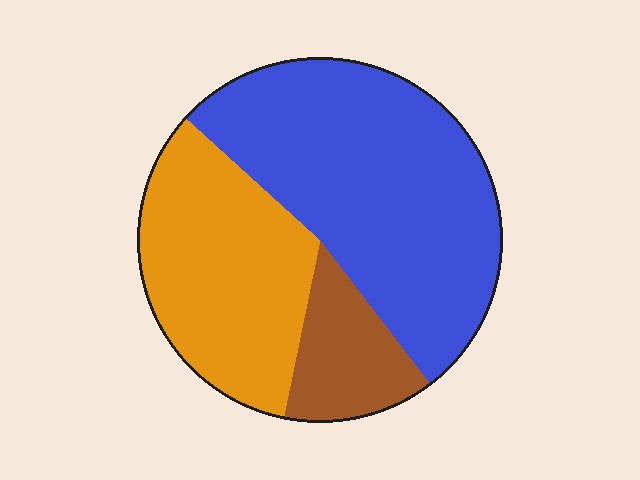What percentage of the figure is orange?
Orange takes up between a third and a half of the figure.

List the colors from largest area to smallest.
From largest to smallest: blue, orange, brown.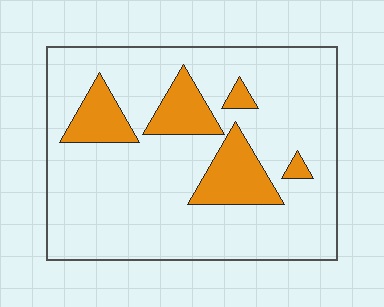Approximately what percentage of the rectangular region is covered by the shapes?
Approximately 20%.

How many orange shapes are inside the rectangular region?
5.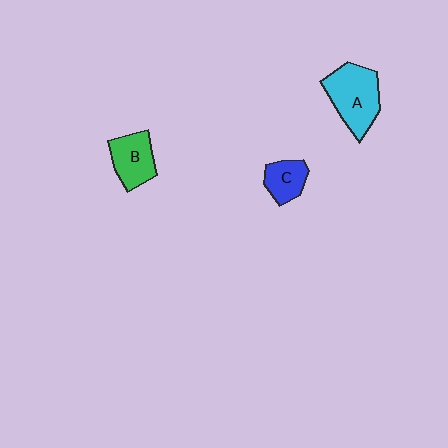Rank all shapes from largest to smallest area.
From largest to smallest: A (cyan), B (green), C (blue).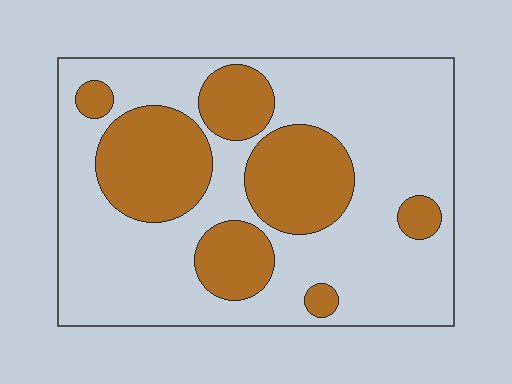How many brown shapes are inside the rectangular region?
7.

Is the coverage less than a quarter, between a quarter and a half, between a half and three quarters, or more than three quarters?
Between a quarter and a half.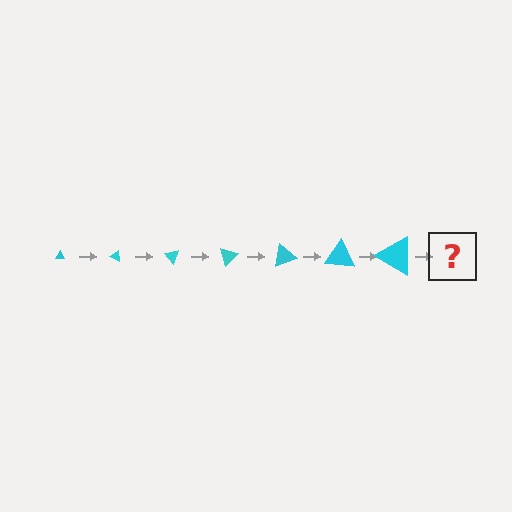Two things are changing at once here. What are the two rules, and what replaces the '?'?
The two rules are that the triangle grows larger each step and it rotates 25 degrees each step. The '?' should be a triangle, larger than the previous one and rotated 175 degrees from the start.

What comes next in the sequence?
The next element should be a triangle, larger than the previous one and rotated 175 degrees from the start.